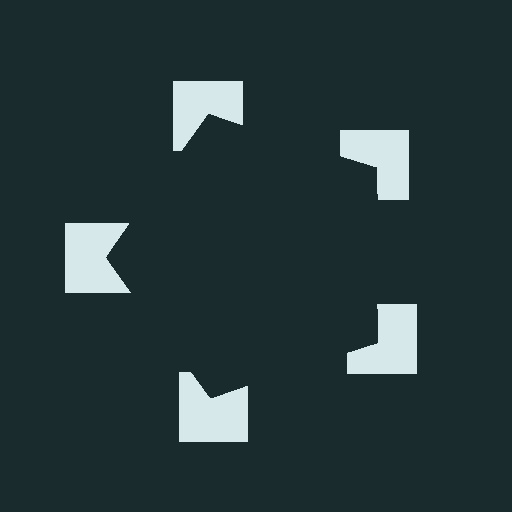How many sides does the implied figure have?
5 sides.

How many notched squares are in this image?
There are 5 — one at each vertex of the illusory pentagon.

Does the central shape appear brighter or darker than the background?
It typically appears slightly darker than the background, even though no actual brightness change is drawn.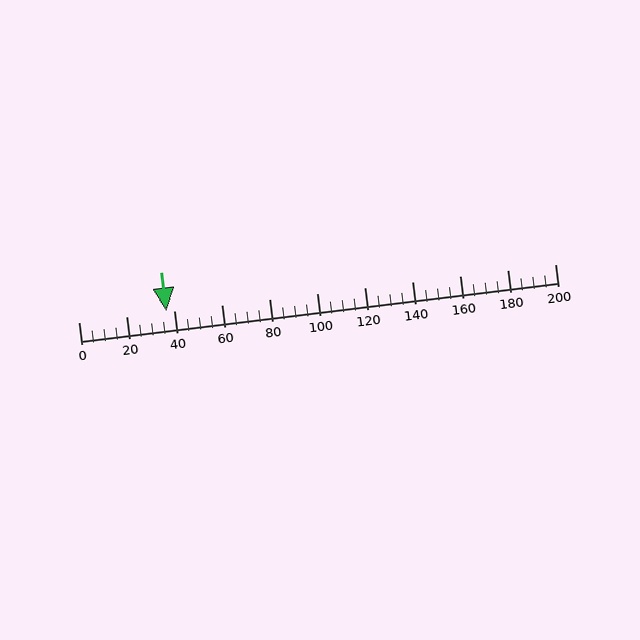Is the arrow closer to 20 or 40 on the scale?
The arrow is closer to 40.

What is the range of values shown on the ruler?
The ruler shows values from 0 to 200.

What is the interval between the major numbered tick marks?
The major tick marks are spaced 20 units apart.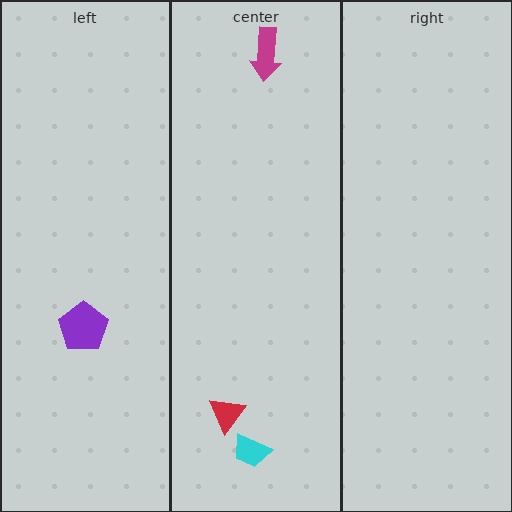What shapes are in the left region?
The purple pentagon.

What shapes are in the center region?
The magenta arrow, the cyan trapezoid, the red triangle.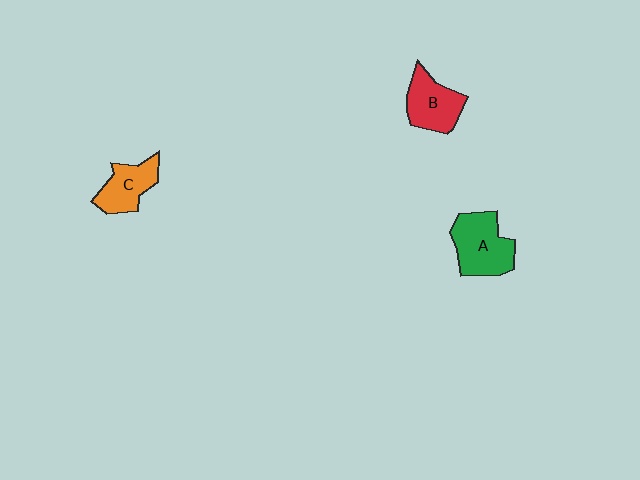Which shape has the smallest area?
Shape C (orange).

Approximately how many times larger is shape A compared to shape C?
Approximately 1.4 times.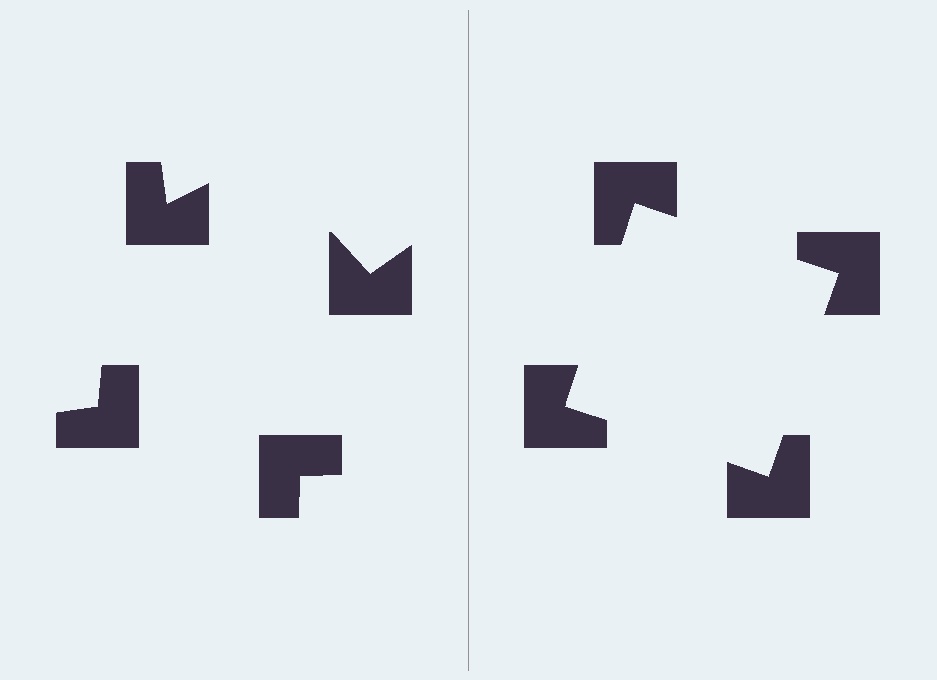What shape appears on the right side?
An illusory square.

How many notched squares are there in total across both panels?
8 — 4 on each side.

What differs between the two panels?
The notched squares are positioned identically on both sides; only the wedge orientations differ. On the right they align to a square; on the left they are misaligned.